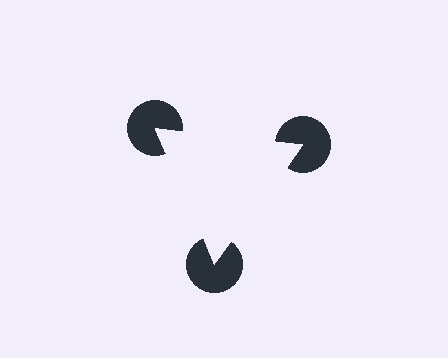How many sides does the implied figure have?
3 sides.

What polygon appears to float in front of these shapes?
An illusory triangle — its edges are inferred from the aligned wedge cuts in the pac-man discs, not physically drawn.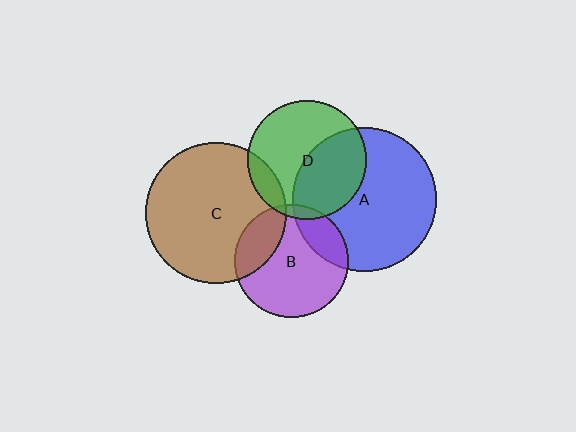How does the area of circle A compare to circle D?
Approximately 1.5 times.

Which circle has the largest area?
Circle A (blue).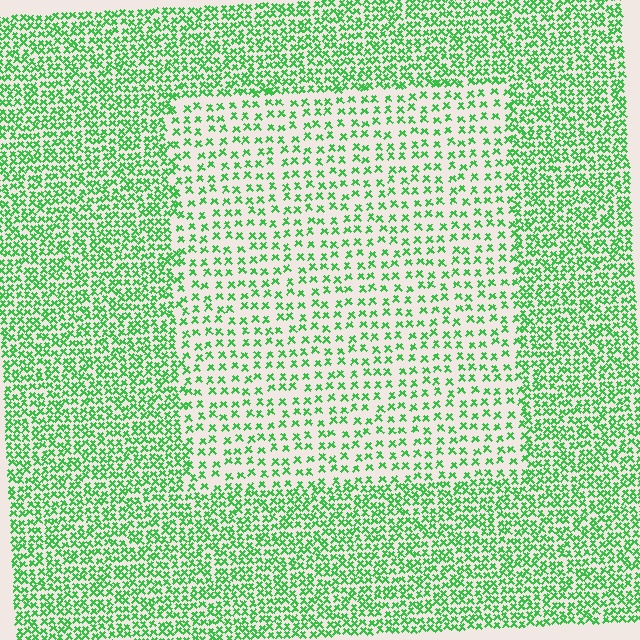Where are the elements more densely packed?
The elements are more densely packed outside the rectangle boundary.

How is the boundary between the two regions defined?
The boundary is defined by a change in element density (approximately 2.0x ratio). All elements are the same color, size, and shape.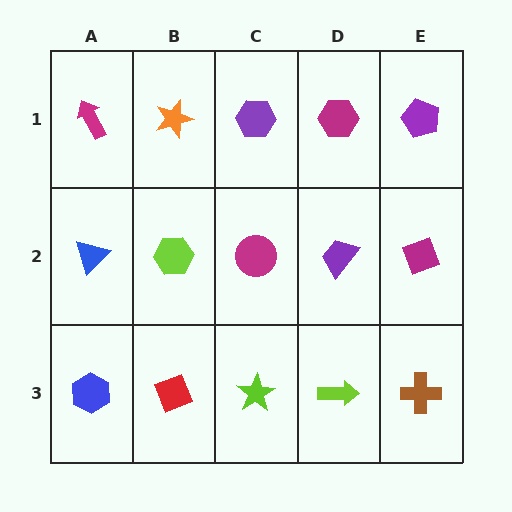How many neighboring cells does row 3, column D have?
3.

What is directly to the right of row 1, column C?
A magenta hexagon.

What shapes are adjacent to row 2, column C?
A purple hexagon (row 1, column C), a lime star (row 3, column C), a lime hexagon (row 2, column B), a purple trapezoid (row 2, column D).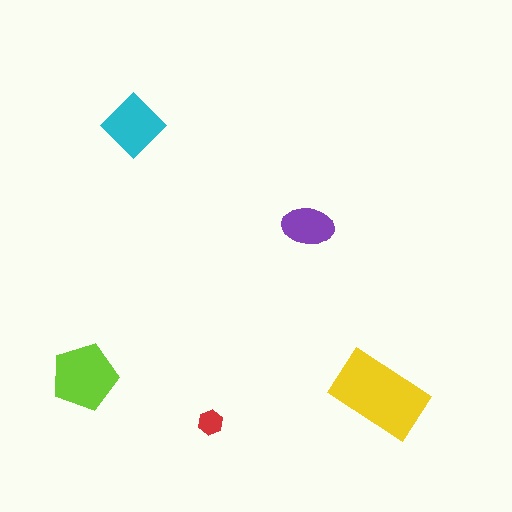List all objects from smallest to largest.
The red hexagon, the purple ellipse, the cyan diamond, the lime pentagon, the yellow rectangle.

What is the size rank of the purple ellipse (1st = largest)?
4th.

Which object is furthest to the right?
The yellow rectangle is rightmost.